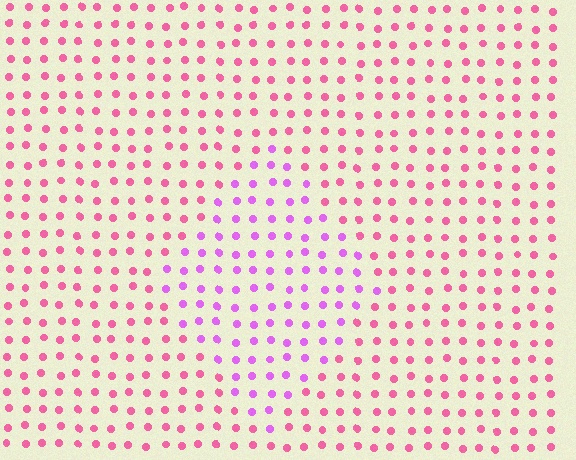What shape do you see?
I see a diamond.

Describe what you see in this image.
The image is filled with small pink elements in a uniform arrangement. A diamond-shaped region is visible where the elements are tinted to a slightly different hue, forming a subtle color boundary.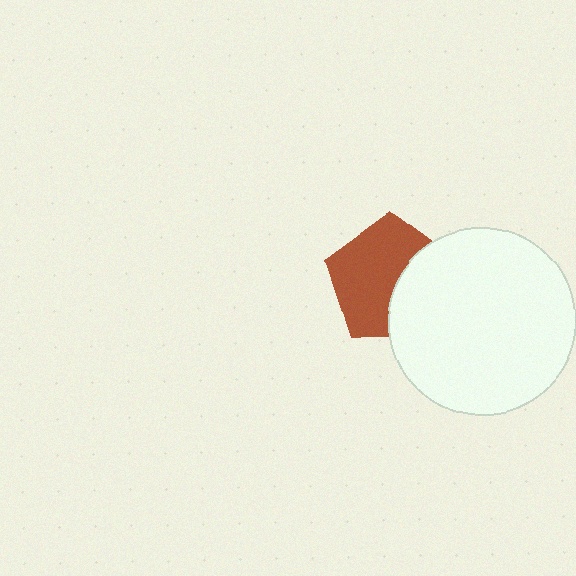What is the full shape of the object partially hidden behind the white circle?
The partially hidden object is a brown pentagon.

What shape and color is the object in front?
The object in front is a white circle.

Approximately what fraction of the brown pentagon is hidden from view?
Roughly 38% of the brown pentagon is hidden behind the white circle.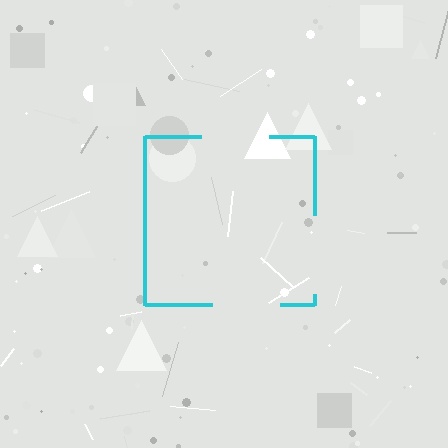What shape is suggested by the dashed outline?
The dashed outline suggests a square.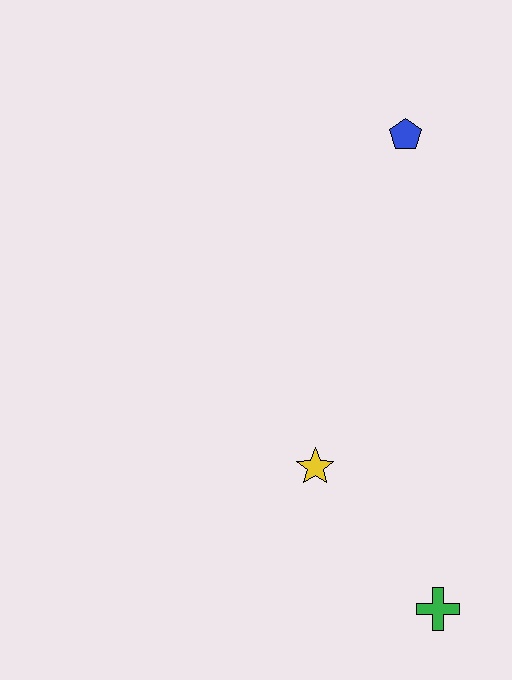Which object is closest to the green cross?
The yellow star is closest to the green cross.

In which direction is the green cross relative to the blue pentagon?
The green cross is below the blue pentagon.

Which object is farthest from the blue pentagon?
The green cross is farthest from the blue pentagon.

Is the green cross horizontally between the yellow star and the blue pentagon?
No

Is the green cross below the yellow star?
Yes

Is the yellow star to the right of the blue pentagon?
No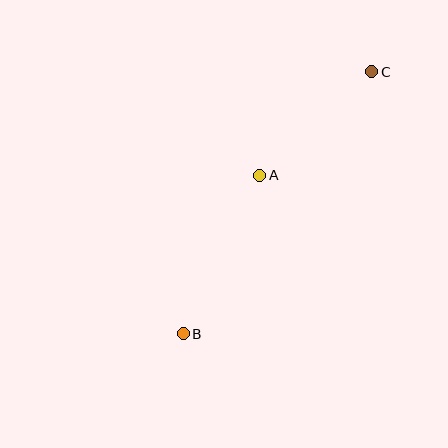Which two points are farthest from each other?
Points B and C are farthest from each other.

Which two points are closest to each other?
Points A and C are closest to each other.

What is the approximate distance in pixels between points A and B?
The distance between A and B is approximately 176 pixels.